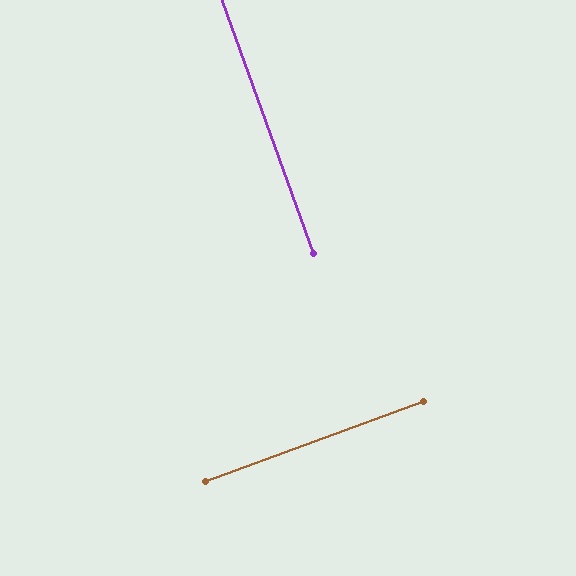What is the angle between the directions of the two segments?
Approximately 90 degrees.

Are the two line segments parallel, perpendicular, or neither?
Perpendicular — they meet at approximately 90°.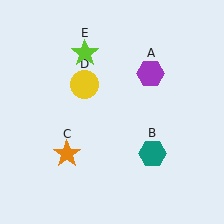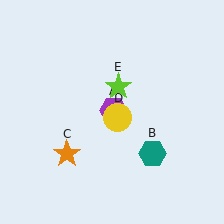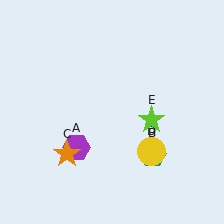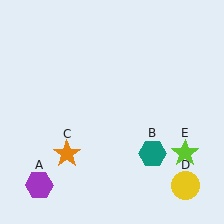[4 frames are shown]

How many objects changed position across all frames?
3 objects changed position: purple hexagon (object A), yellow circle (object D), lime star (object E).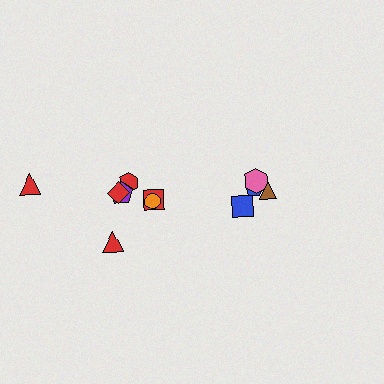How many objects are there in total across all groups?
There are 12 objects.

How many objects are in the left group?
There are 8 objects.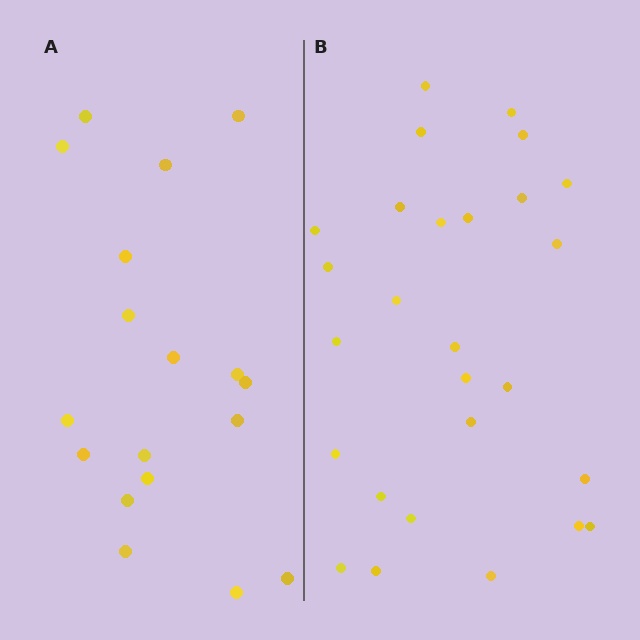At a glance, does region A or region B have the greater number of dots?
Region B (the right region) has more dots.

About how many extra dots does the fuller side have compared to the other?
Region B has roughly 8 or so more dots than region A.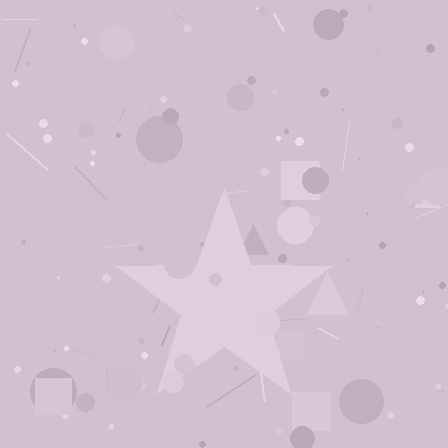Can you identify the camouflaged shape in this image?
The camouflaged shape is a star.